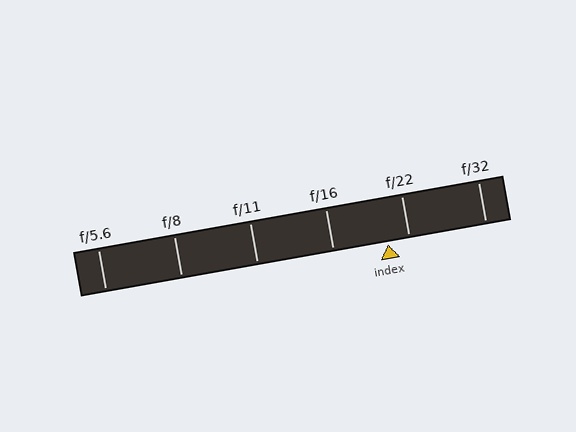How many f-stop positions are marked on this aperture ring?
There are 6 f-stop positions marked.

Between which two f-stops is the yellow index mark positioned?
The index mark is between f/16 and f/22.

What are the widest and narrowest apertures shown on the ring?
The widest aperture shown is f/5.6 and the narrowest is f/32.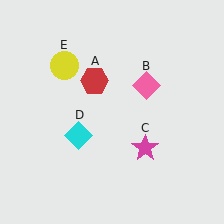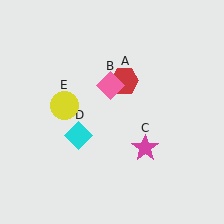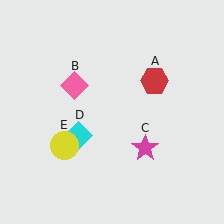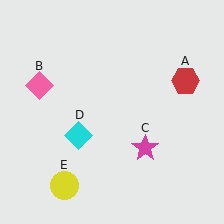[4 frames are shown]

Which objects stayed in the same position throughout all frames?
Magenta star (object C) and cyan diamond (object D) remained stationary.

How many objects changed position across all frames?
3 objects changed position: red hexagon (object A), pink diamond (object B), yellow circle (object E).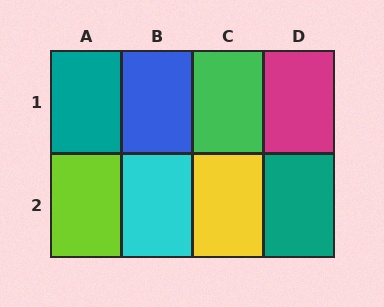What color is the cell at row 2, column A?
Lime.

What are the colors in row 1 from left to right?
Teal, blue, green, magenta.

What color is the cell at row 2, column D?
Teal.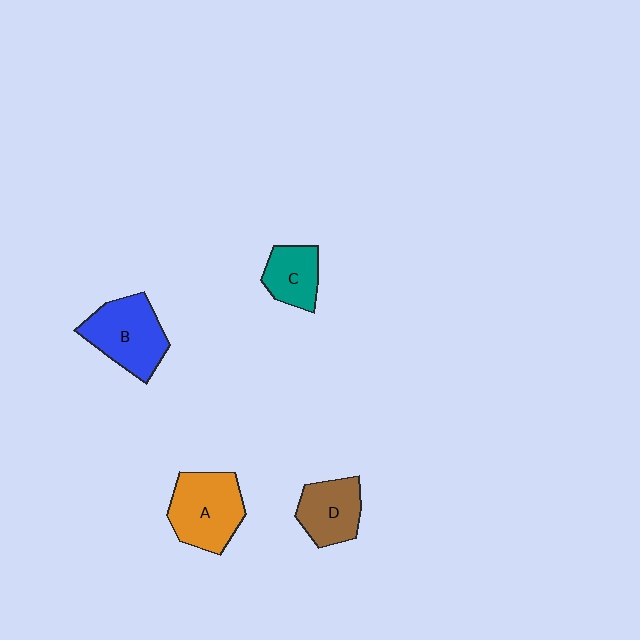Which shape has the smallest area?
Shape C (teal).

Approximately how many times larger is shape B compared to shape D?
Approximately 1.3 times.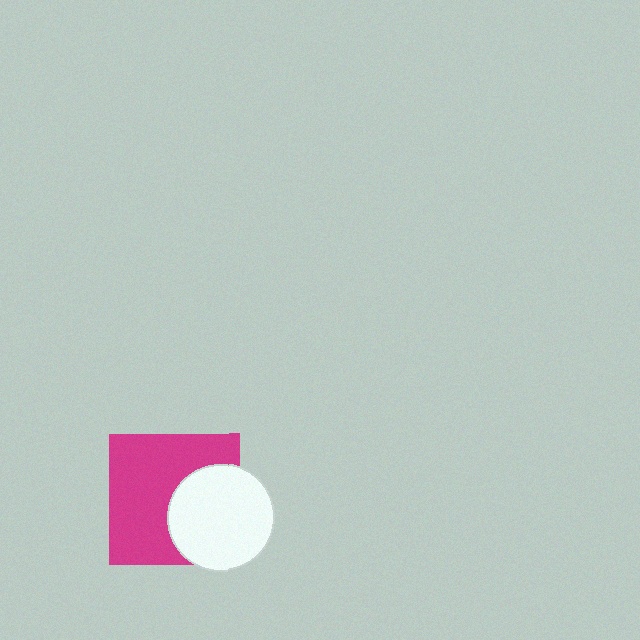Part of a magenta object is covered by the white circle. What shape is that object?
It is a square.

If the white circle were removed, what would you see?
You would see the complete magenta square.